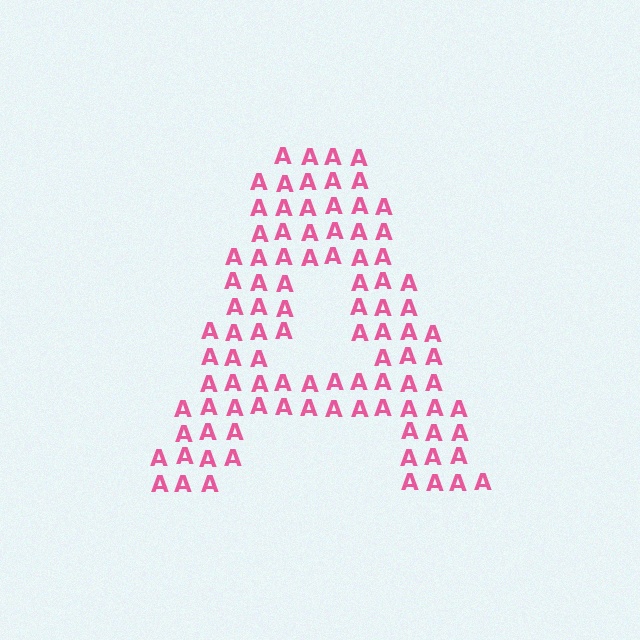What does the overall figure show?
The overall figure shows the letter A.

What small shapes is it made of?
It is made of small letter A's.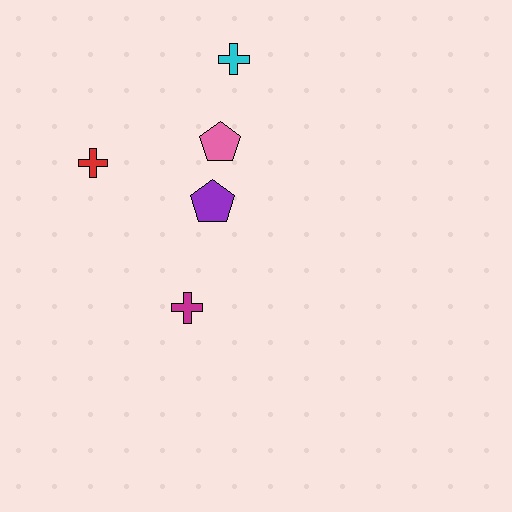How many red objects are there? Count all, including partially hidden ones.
There is 1 red object.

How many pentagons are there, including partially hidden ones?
There are 2 pentagons.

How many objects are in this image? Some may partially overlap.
There are 5 objects.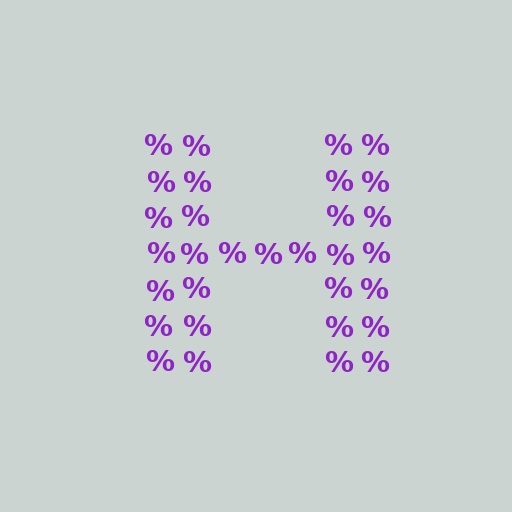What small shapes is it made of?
It is made of small percent signs.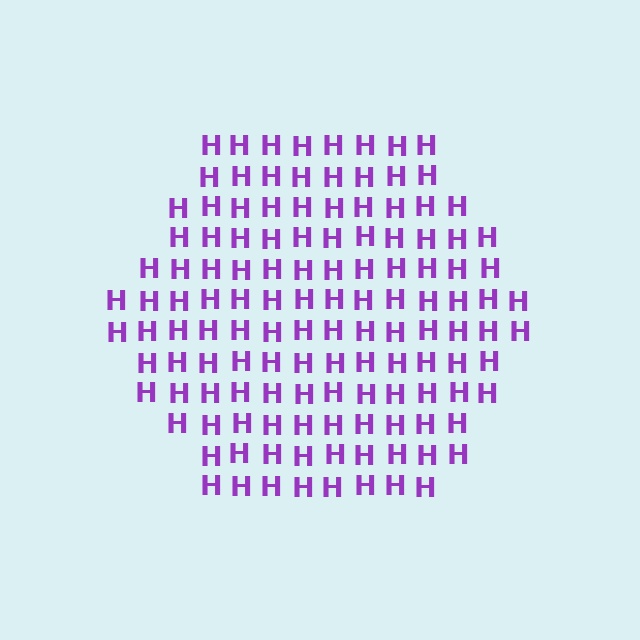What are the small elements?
The small elements are letter H's.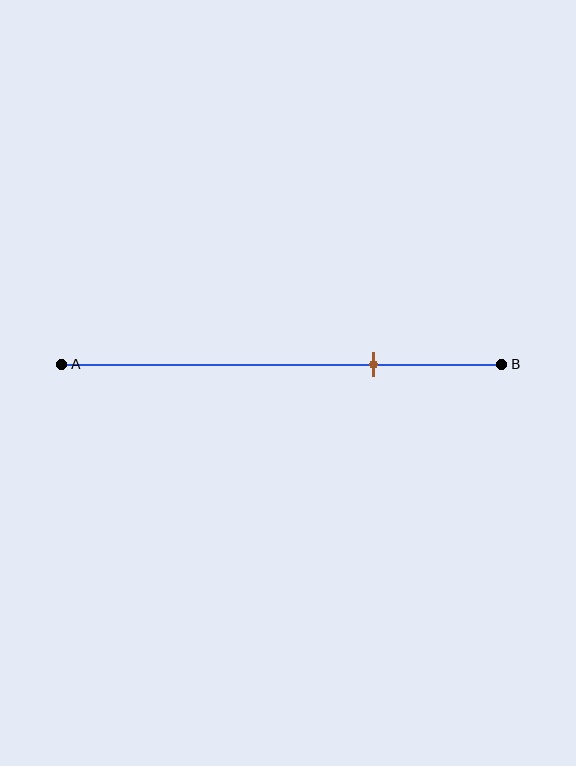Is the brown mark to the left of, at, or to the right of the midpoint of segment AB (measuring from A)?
The brown mark is to the right of the midpoint of segment AB.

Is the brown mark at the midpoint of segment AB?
No, the mark is at about 70% from A, not at the 50% midpoint.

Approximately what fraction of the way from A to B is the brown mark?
The brown mark is approximately 70% of the way from A to B.